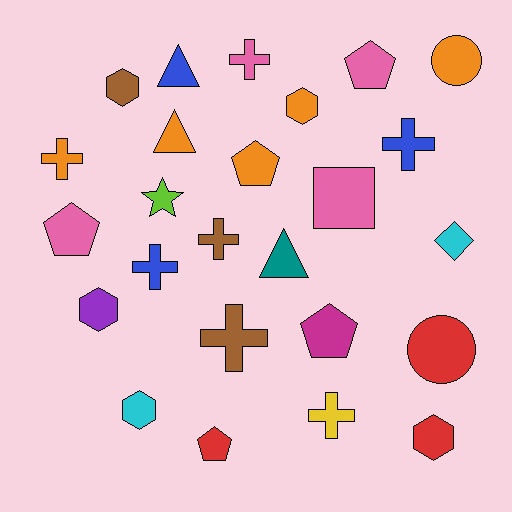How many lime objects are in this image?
There is 1 lime object.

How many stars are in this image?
There is 1 star.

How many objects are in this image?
There are 25 objects.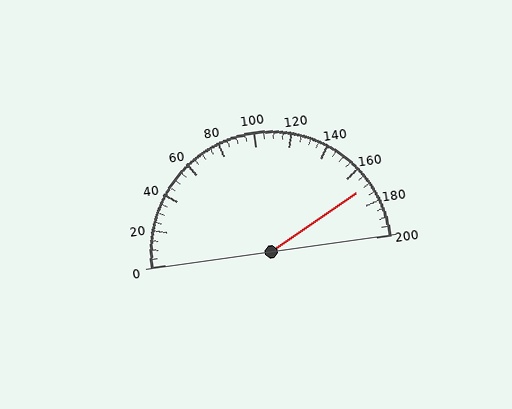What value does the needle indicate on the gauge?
The needle indicates approximately 170.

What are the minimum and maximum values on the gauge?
The gauge ranges from 0 to 200.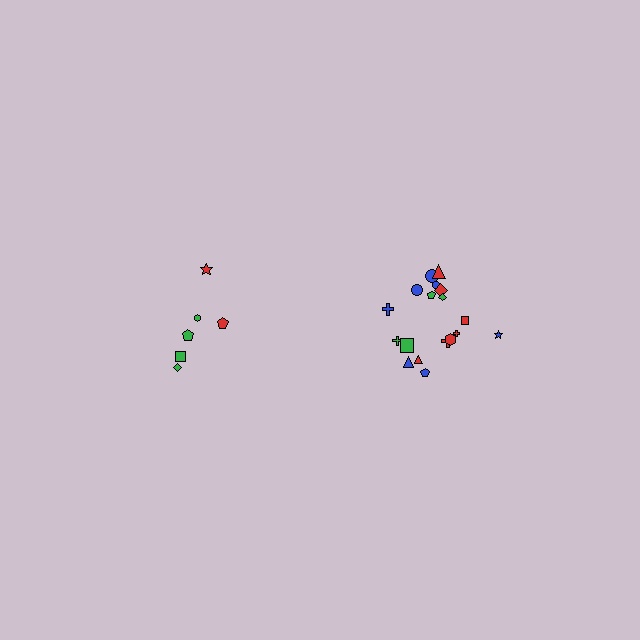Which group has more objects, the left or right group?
The right group.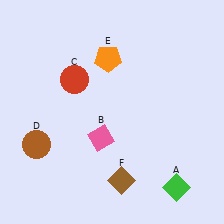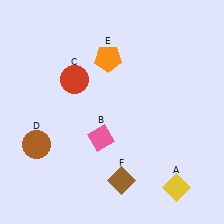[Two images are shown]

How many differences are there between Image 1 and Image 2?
There is 1 difference between the two images.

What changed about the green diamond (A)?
In Image 1, A is green. In Image 2, it changed to yellow.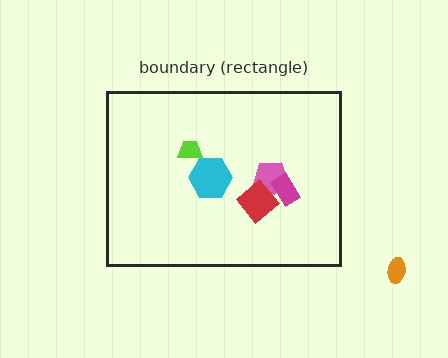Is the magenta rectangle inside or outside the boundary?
Inside.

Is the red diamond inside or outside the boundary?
Inside.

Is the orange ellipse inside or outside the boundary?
Outside.